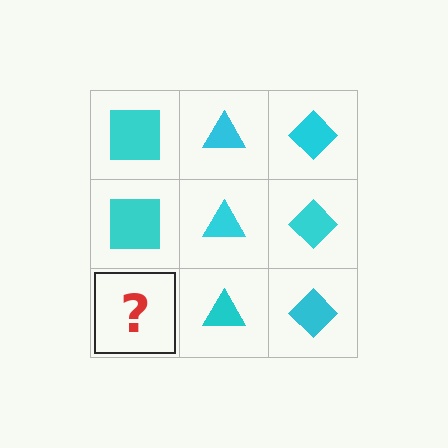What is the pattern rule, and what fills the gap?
The rule is that each column has a consistent shape. The gap should be filled with a cyan square.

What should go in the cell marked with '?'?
The missing cell should contain a cyan square.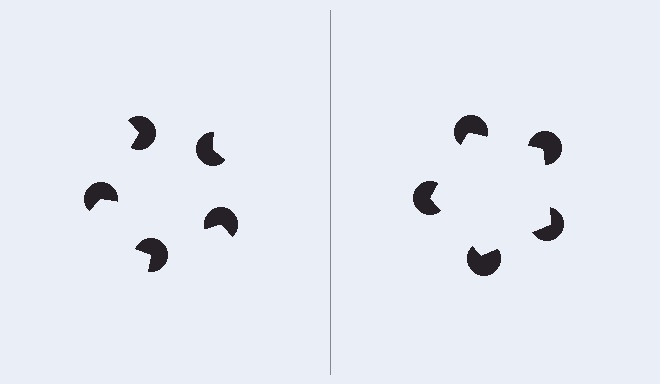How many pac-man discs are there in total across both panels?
10 — 5 on each side.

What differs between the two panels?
The pac-man discs are positioned identically on both sides; only the wedge orientations differ. On the right they align to a pentagon; on the left they are misaligned.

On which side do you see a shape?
An illusory pentagon appears on the right side. On the left side the wedge cuts are rotated, so no coherent shape forms.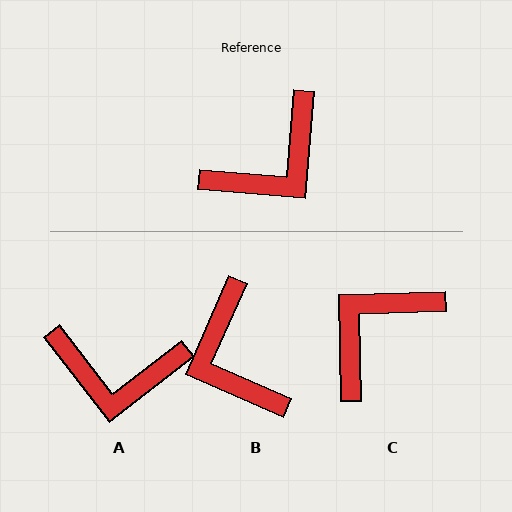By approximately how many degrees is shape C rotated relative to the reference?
Approximately 174 degrees clockwise.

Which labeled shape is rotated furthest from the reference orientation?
C, about 174 degrees away.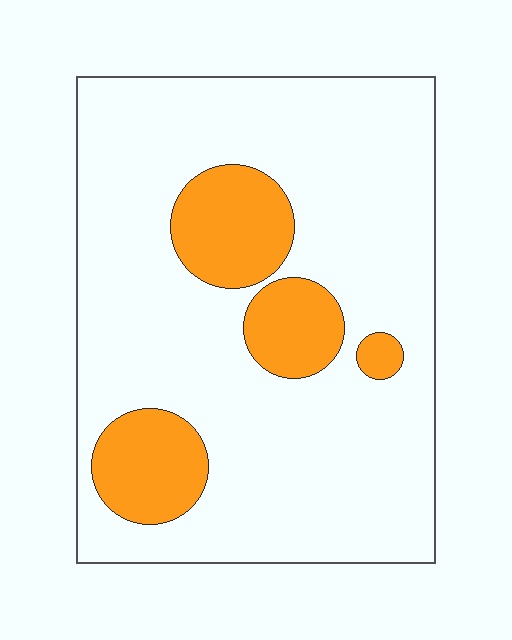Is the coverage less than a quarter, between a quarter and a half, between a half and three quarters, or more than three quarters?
Less than a quarter.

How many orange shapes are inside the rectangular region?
4.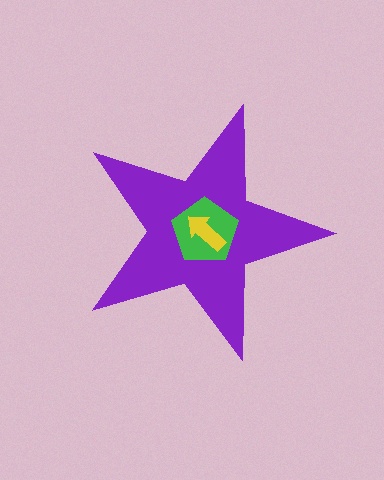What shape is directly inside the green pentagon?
The yellow arrow.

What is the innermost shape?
The yellow arrow.